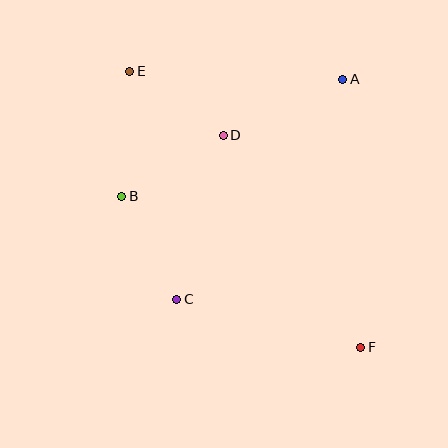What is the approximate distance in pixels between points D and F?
The distance between D and F is approximately 253 pixels.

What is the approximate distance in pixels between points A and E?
The distance between A and E is approximately 213 pixels.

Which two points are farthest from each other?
Points E and F are farthest from each other.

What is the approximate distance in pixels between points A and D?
The distance between A and D is approximately 132 pixels.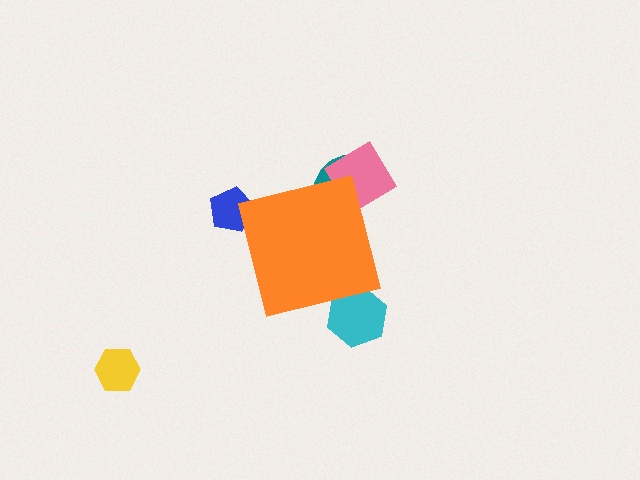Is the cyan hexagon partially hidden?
Yes, the cyan hexagon is partially hidden behind the orange square.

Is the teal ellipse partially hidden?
Yes, the teal ellipse is partially hidden behind the orange square.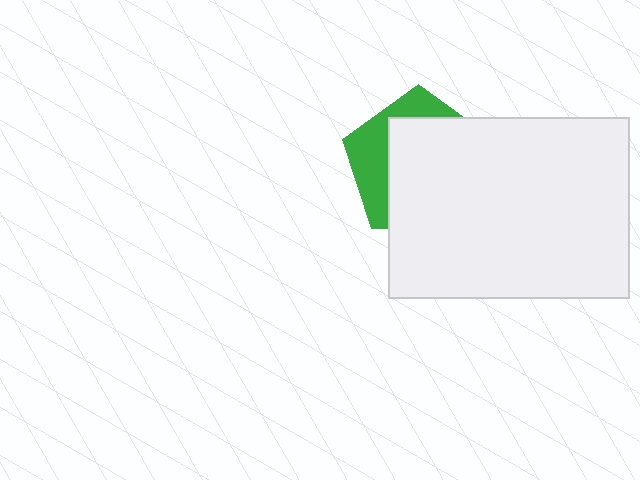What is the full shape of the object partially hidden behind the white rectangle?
The partially hidden object is a green pentagon.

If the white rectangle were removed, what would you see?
You would see the complete green pentagon.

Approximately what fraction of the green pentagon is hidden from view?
Roughly 68% of the green pentagon is hidden behind the white rectangle.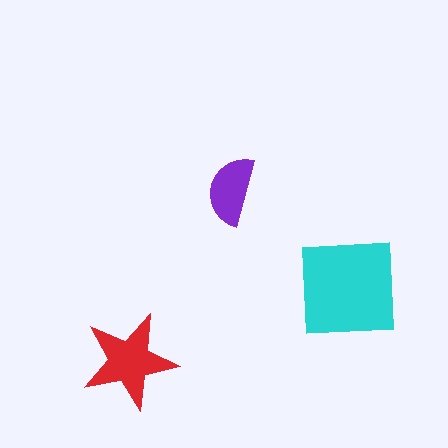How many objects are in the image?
There are 3 objects in the image.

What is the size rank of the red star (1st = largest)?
2nd.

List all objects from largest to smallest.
The cyan square, the red star, the purple semicircle.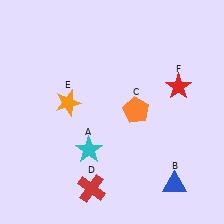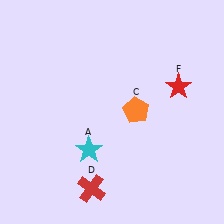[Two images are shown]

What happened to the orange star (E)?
The orange star (E) was removed in Image 2. It was in the top-left area of Image 1.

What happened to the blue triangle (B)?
The blue triangle (B) was removed in Image 2. It was in the bottom-right area of Image 1.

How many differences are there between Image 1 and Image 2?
There are 2 differences between the two images.